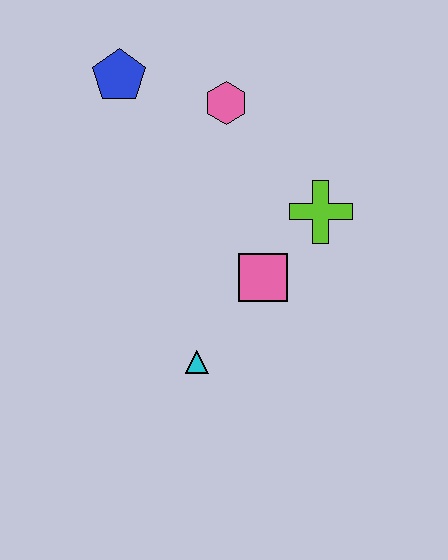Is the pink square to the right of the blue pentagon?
Yes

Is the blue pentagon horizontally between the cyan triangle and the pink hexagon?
No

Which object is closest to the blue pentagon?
The pink hexagon is closest to the blue pentagon.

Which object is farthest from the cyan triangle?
The blue pentagon is farthest from the cyan triangle.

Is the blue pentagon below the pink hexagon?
No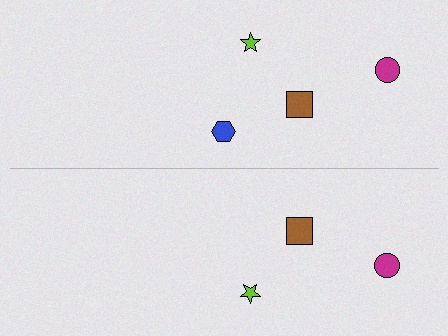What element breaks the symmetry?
A blue hexagon is missing from the bottom side.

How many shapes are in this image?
There are 7 shapes in this image.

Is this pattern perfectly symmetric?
No, the pattern is not perfectly symmetric. A blue hexagon is missing from the bottom side.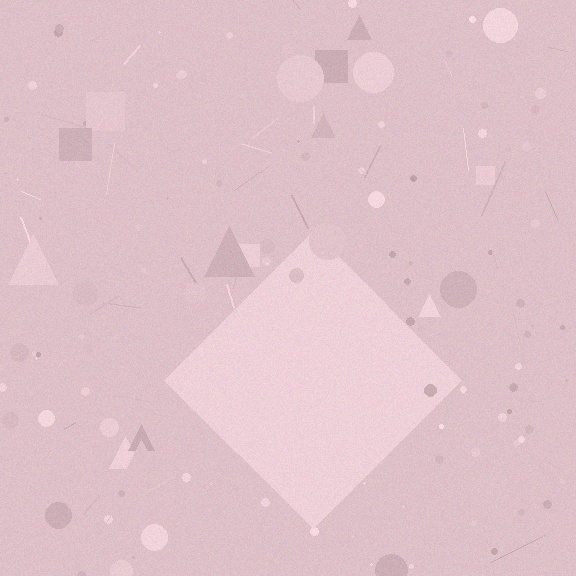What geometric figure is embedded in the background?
A diamond is embedded in the background.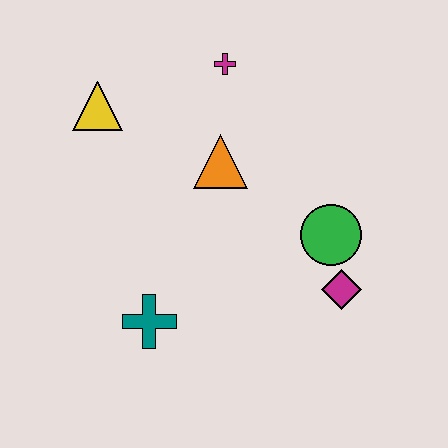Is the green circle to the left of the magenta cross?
No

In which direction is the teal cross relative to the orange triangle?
The teal cross is below the orange triangle.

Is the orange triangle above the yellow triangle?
No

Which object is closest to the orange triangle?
The magenta cross is closest to the orange triangle.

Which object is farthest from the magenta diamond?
The yellow triangle is farthest from the magenta diamond.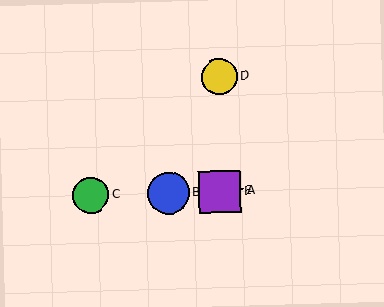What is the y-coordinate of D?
Object D is at y≈77.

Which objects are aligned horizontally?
Objects A, B, C, E are aligned horizontally.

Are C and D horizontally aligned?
No, C is at y≈195 and D is at y≈77.